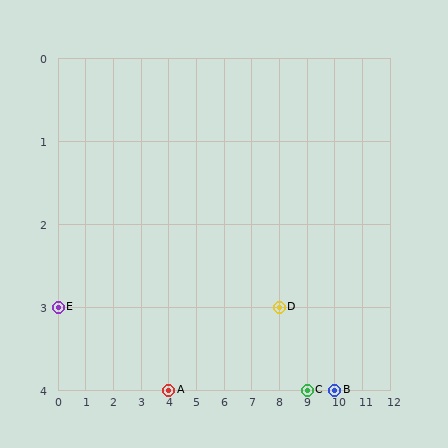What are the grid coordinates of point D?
Point D is at grid coordinates (8, 3).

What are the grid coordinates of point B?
Point B is at grid coordinates (10, 4).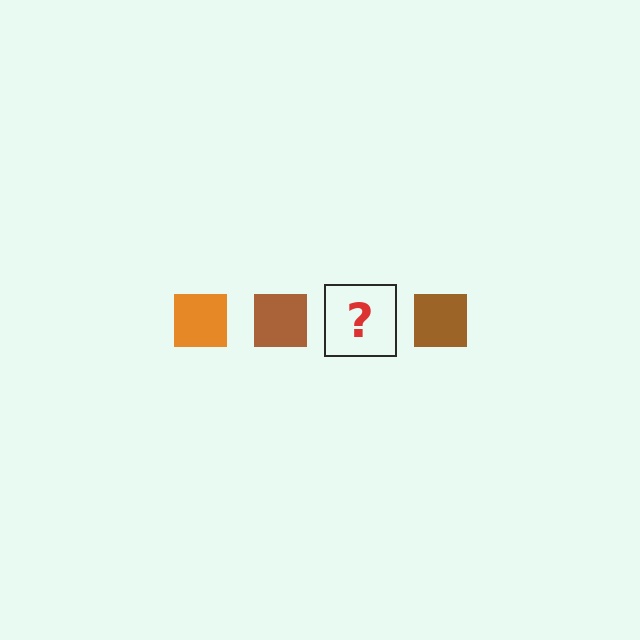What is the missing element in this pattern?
The missing element is an orange square.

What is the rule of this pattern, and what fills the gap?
The rule is that the pattern cycles through orange, brown squares. The gap should be filled with an orange square.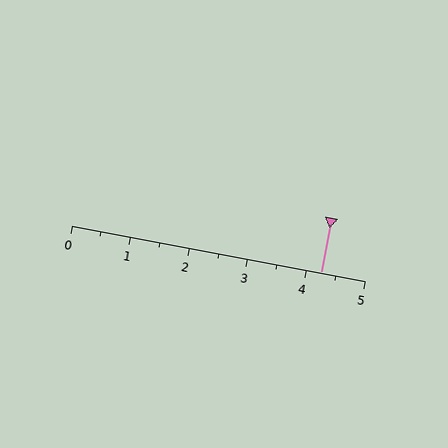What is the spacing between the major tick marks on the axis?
The major ticks are spaced 1 apart.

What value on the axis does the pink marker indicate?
The marker indicates approximately 4.2.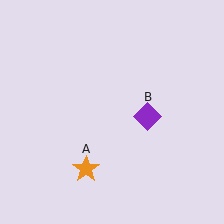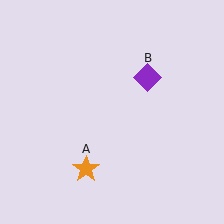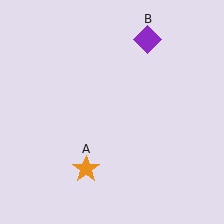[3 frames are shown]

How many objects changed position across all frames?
1 object changed position: purple diamond (object B).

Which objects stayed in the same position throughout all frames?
Orange star (object A) remained stationary.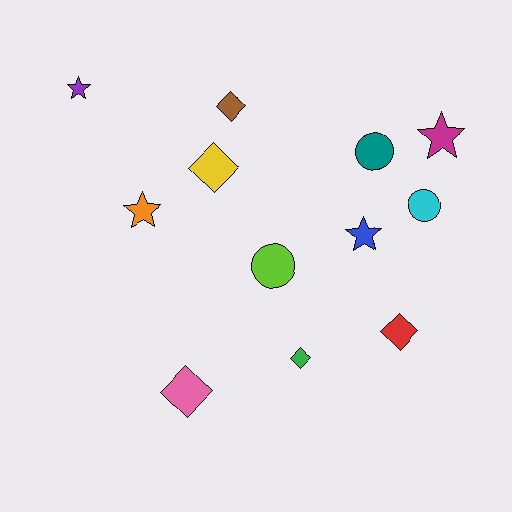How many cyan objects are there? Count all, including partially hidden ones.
There is 1 cyan object.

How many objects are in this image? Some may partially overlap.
There are 12 objects.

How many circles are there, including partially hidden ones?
There are 3 circles.